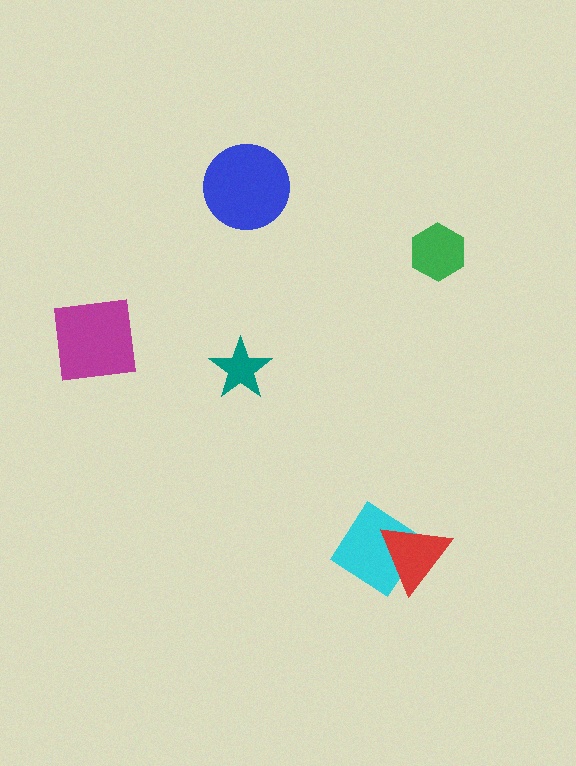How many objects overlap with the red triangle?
1 object overlaps with the red triangle.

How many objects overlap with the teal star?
0 objects overlap with the teal star.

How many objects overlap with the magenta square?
0 objects overlap with the magenta square.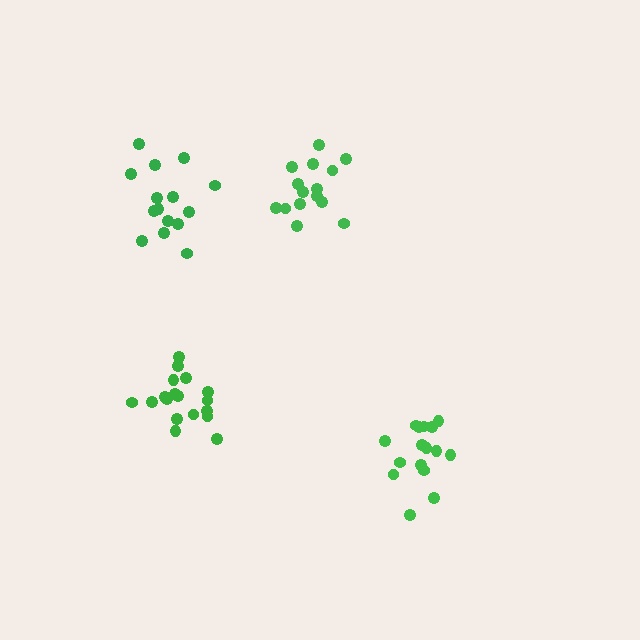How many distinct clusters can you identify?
There are 4 distinct clusters.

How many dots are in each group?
Group 1: 15 dots, Group 2: 15 dots, Group 3: 18 dots, Group 4: 16 dots (64 total).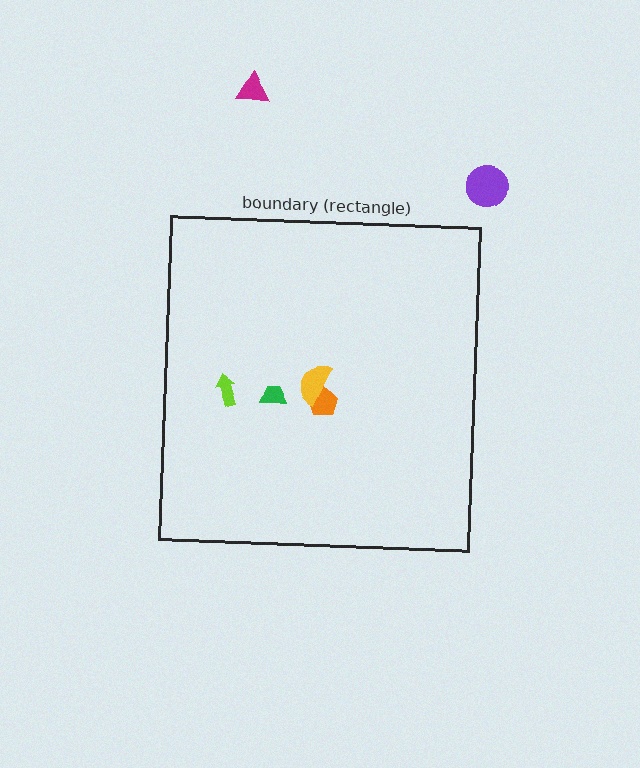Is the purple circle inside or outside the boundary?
Outside.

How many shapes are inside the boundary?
4 inside, 2 outside.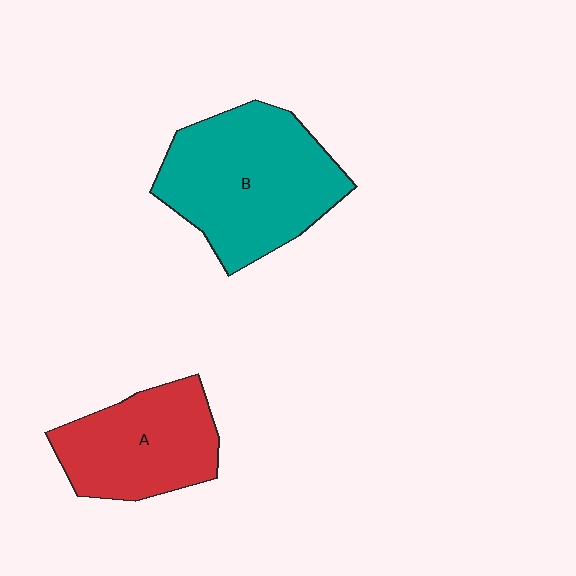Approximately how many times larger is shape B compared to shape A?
Approximately 1.4 times.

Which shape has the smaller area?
Shape A (red).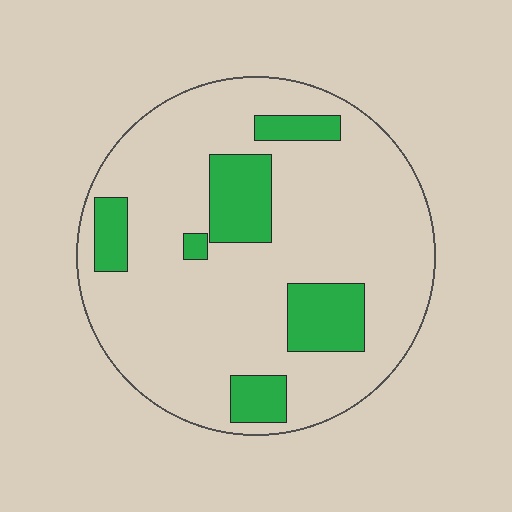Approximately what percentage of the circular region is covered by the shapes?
Approximately 20%.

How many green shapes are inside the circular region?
6.